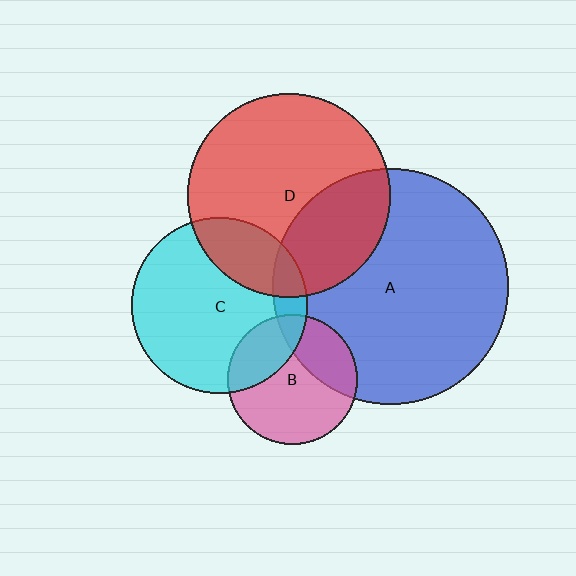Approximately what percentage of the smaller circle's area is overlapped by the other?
Approximately 10%.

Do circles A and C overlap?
Yes.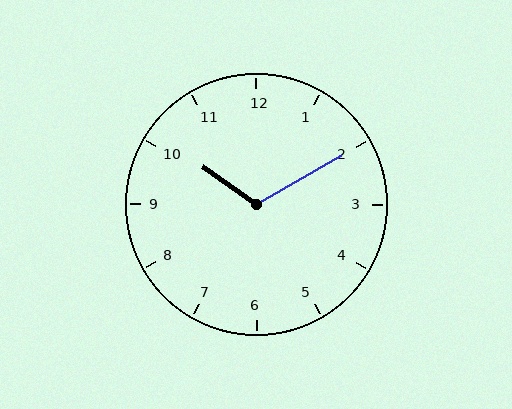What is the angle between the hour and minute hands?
Approximately 115 degrees.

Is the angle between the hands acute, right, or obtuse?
It is obtuse.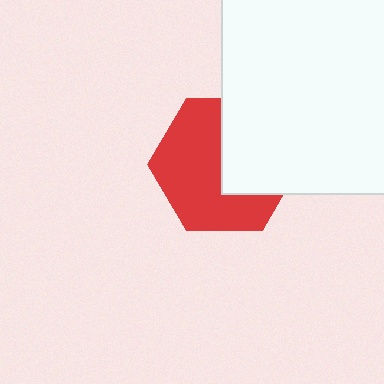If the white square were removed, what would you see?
You would see the complete red hexagon.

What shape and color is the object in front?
The object in front is a white square.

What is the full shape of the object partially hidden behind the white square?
The partially hidden object is a red hexagon.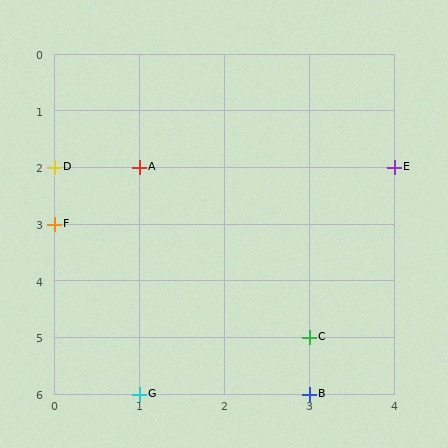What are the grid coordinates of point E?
Point E is at grid coordinates (4, 2).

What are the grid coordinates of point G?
Point G is at grid coordinates (1, 6).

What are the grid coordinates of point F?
Point F is at grid coordinates (0, 3).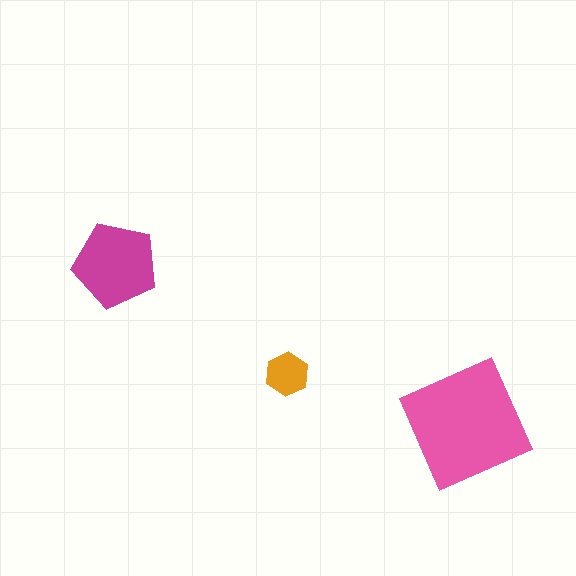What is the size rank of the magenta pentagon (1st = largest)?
2nd.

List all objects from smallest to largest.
The orange hexagon, the magenta pentagon, the pink square.